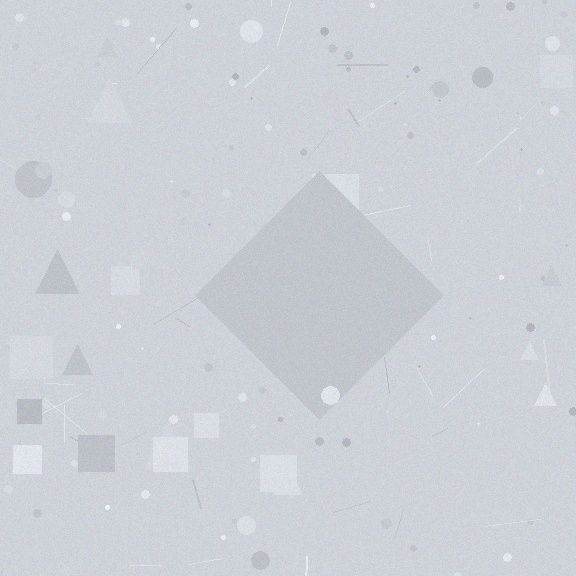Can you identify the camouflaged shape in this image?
The camouflaged shape is a diamond.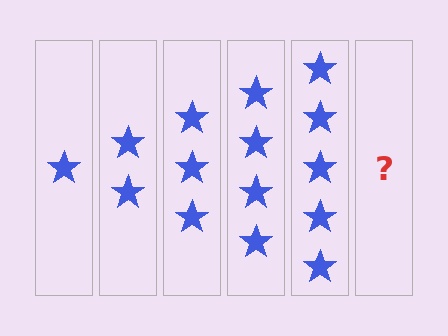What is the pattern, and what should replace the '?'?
The pattern is that each step adds one more star. The '?' should be 6 stars.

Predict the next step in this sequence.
The next step is 6 stars.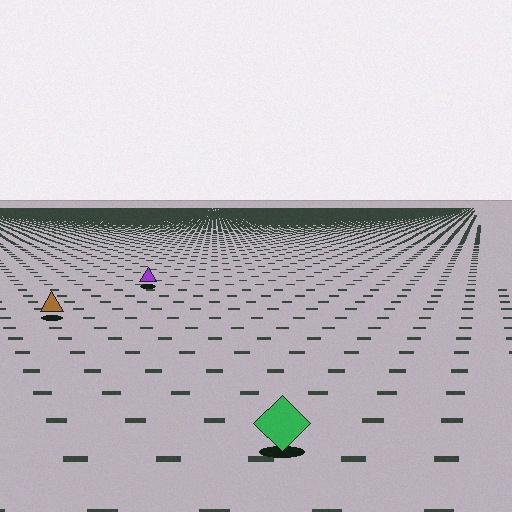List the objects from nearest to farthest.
From nearest to farthest: the green diamond, the brown triangle, the purple triangle.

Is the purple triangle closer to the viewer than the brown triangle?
No. The brown triangle is closer — you can tell from the texture gradient: the ground texture is coarser near it.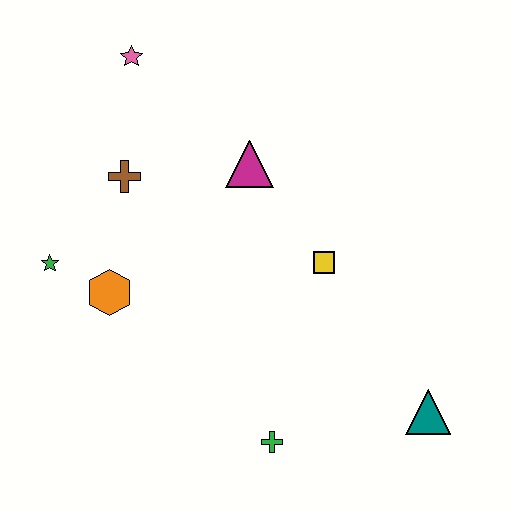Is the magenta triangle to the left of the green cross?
Yes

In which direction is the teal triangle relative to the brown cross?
The teal triangle is to the right of the brown cross.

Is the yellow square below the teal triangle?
No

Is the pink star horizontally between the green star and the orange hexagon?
No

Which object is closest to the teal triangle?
The green cross is closest to the teal triangle.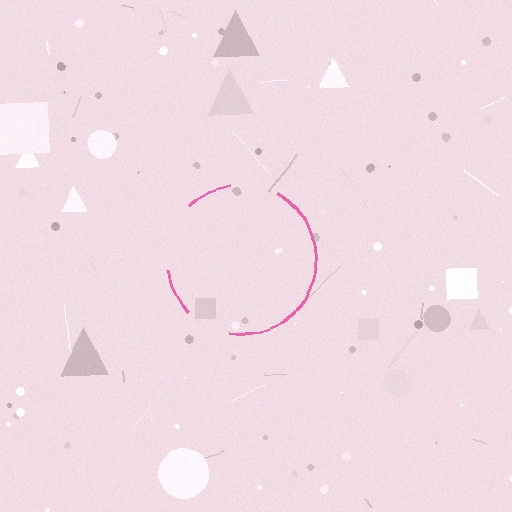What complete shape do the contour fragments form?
The contour fragments form a circle.